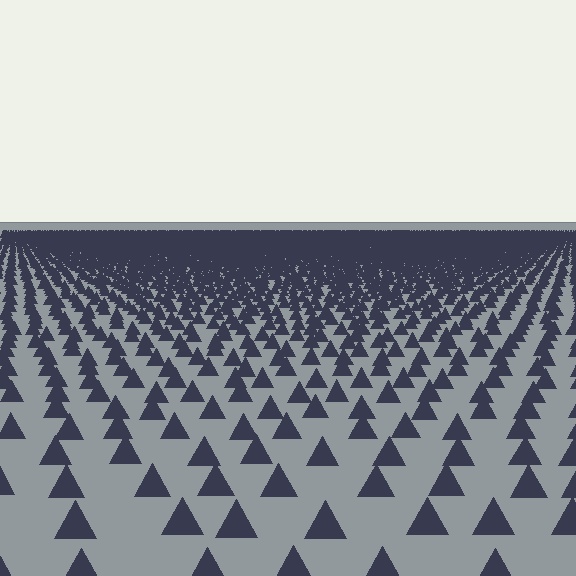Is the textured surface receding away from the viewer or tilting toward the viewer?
The surface is receding away from the viewer. Texture elements get smaller and denser toward the top.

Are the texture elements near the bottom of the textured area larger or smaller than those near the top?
Larger. Near the bottom, elements are closer to the viewer and appear at a bigger on-screen size.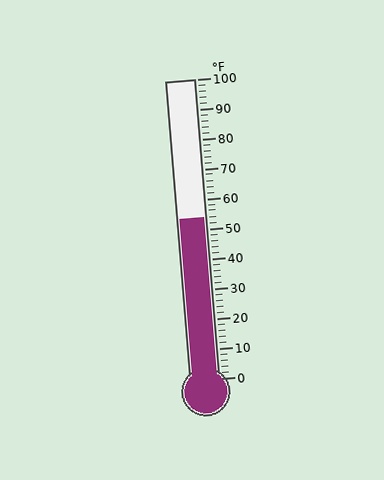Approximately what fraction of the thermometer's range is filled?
The thermometer is filled to approximately 55% of its range.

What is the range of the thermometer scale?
The thermometer scale ranges from 0°F to 100°F.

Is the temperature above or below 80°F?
The temperature is below 80°F.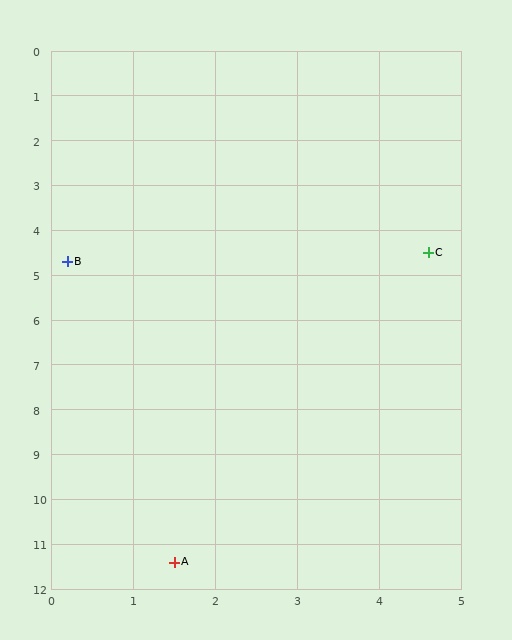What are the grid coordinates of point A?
Point A is at approximately (1.5, 11.4).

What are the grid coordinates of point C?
Point C is at approximately (4.6, 4.5).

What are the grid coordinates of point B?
Point B is at approximately (0.2, 4.7).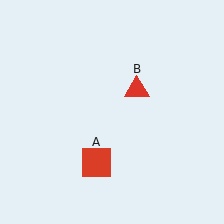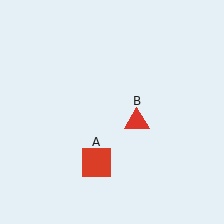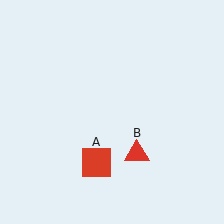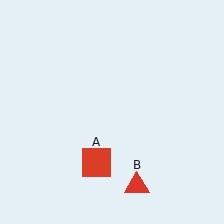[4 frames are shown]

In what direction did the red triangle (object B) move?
The red triangle (object B) moved down.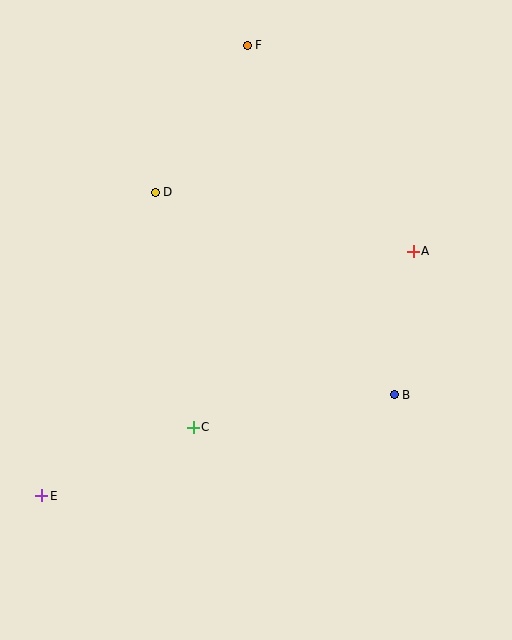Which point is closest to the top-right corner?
Point F is closest to the top-right corner.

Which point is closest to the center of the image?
Point C at (193, 427) is closest to the center.